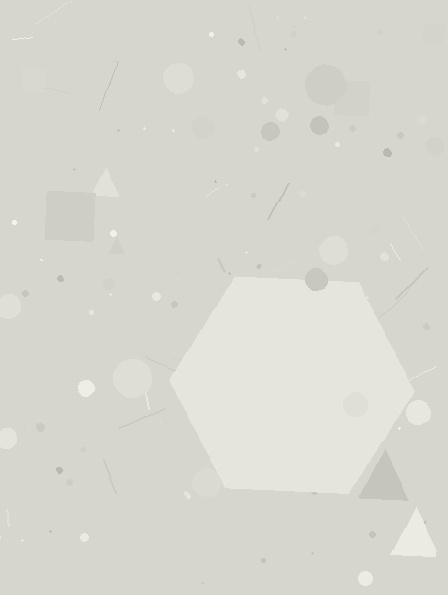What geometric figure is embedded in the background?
A hexagon is embedded in the background.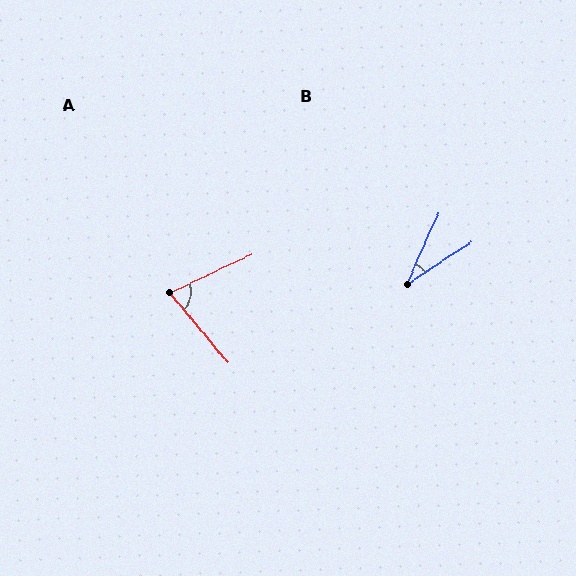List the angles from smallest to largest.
B (33°), A (76°).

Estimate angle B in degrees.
Approximately 33 degrees.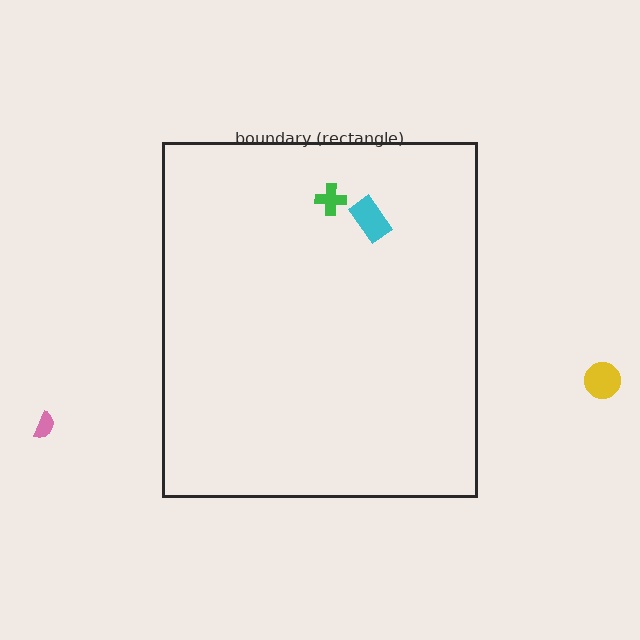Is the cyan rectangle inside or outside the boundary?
Inside.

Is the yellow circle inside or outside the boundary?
Outside.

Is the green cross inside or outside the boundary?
Inside.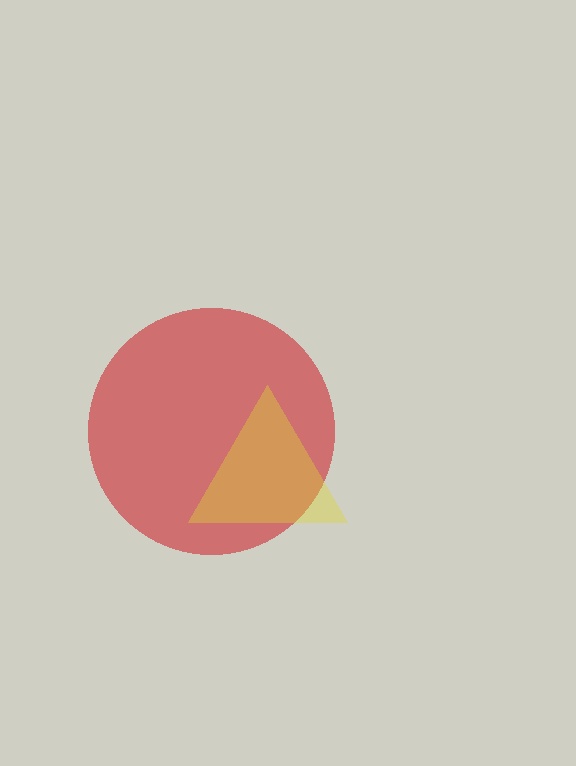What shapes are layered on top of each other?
The layered shapes are: a red circle, a yellow triangle.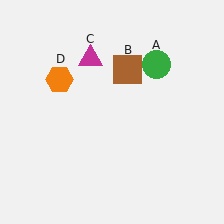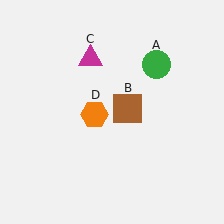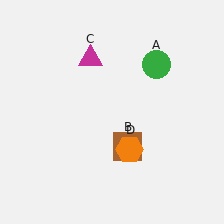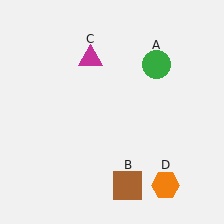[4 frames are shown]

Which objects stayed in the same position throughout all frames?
Green circle (object A) and magenta triangle (object C) remained stationary.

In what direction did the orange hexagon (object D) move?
The orange hexagon (object D) moved down and to the right.